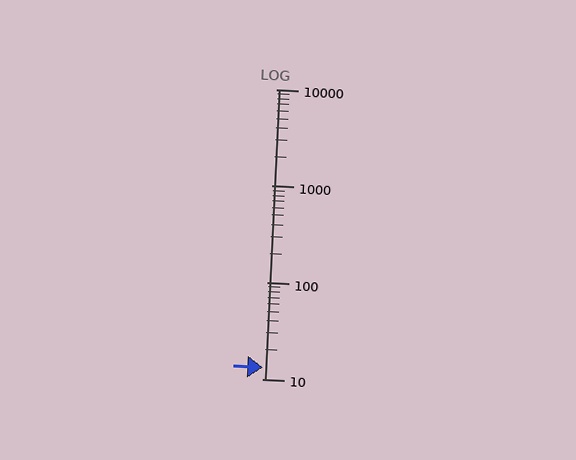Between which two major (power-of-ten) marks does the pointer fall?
The pointer is between 10 and 100.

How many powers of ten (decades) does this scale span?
The scale spans 3 decades, from 10 to 10000.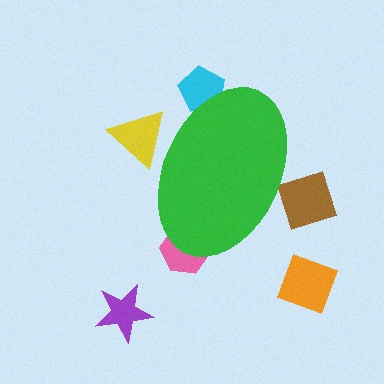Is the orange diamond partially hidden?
No, the orange diamond is fully visible.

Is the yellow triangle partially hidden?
Yes, the yellow triangle is partially hidden behind the green ellipse.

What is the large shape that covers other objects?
A green ellipse.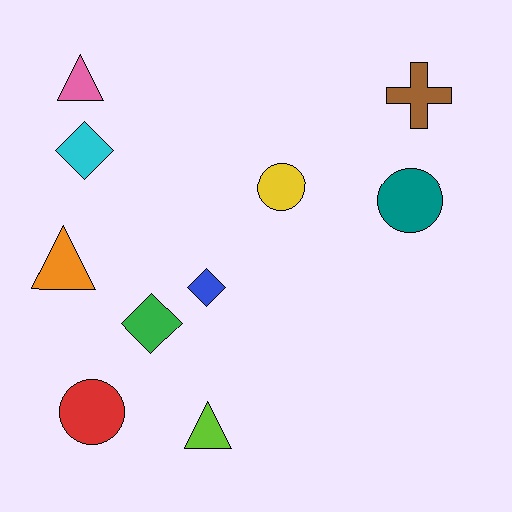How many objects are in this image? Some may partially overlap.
There are 10 objects.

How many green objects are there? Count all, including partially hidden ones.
There is 1 green object.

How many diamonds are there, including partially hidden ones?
There are 3 diamonds.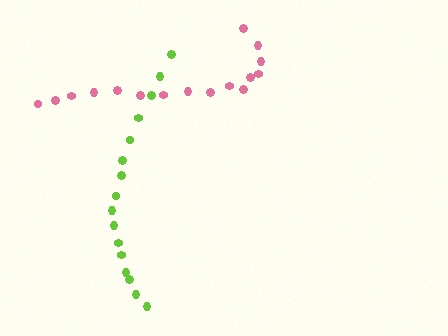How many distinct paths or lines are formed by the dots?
There are 2 distinct paths.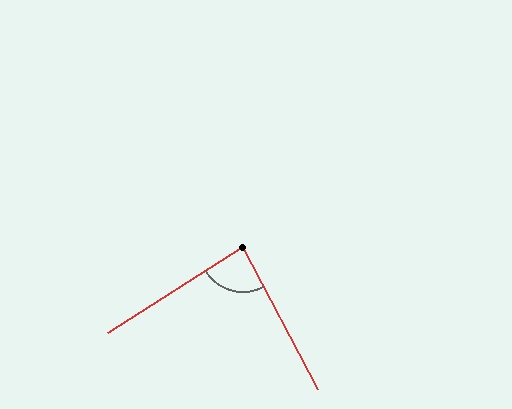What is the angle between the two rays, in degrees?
Approximately 85 degrees.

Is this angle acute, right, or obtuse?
It is approximately a right angle.